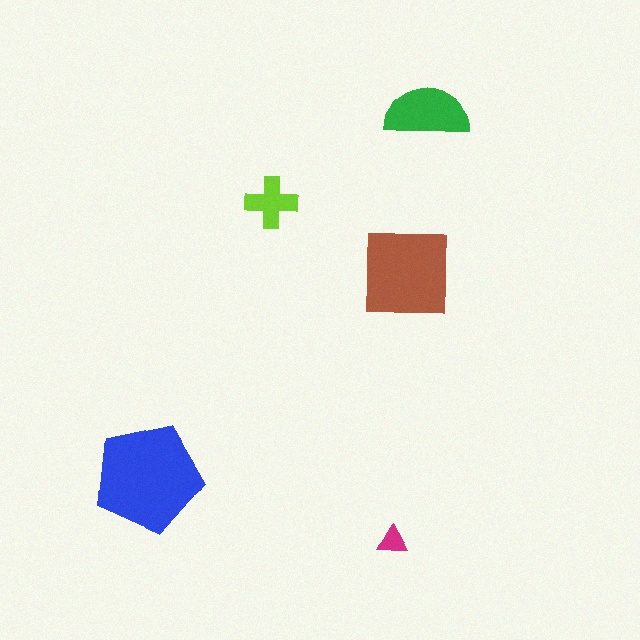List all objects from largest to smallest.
The blue pentagon, the brown square, the green semicircle, the lime cross, the magenta triangle.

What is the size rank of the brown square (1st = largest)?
2nd.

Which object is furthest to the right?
The green semicircle is rightmost.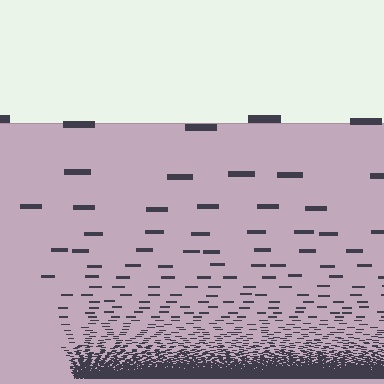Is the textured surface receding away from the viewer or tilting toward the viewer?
The surface appears to tilt toward the viewer. Texture elements get larger and sparser toward the top.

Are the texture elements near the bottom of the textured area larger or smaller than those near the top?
Smaller. The gradient is inverted — elements near the bottom are smaller and denser.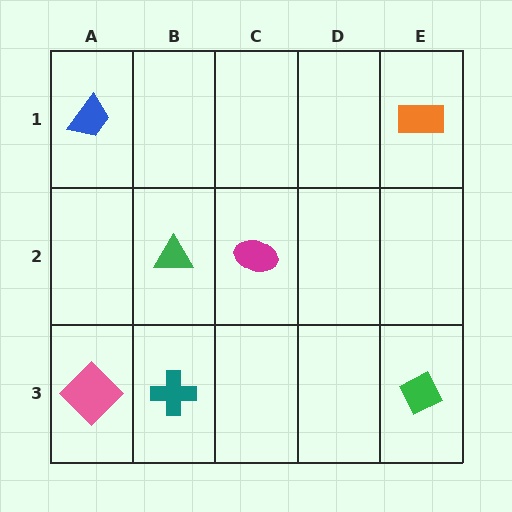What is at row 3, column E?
A green diamond.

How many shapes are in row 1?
2 shapes.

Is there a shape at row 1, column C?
No, that cell is empty.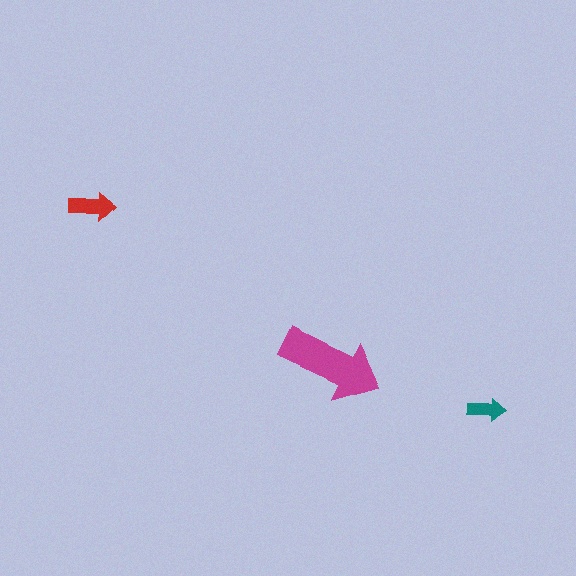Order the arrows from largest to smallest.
the magenta one, the red one, the teal one.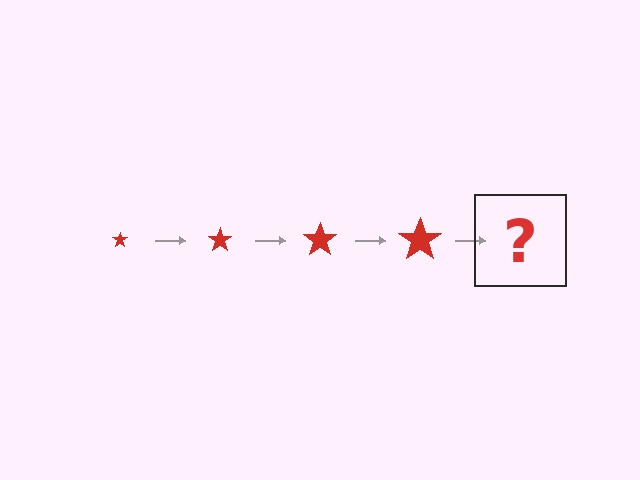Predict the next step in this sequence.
The next step is a red star, larger than the previous one.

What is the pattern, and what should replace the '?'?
The pattern is that the star gets progressively larger each step. The '?' should be a red star, larger than the previous one.